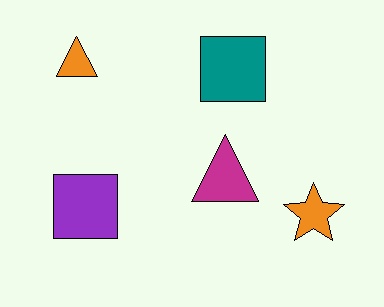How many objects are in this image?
There are 5 objects.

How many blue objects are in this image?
There are no blue objects.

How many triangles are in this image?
There are 2 triangles.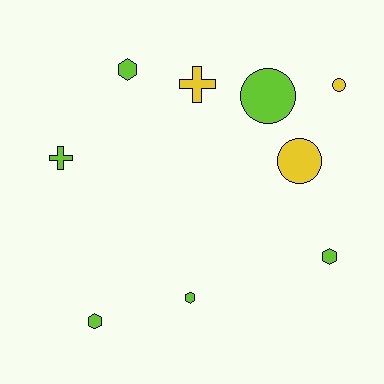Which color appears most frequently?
Lime, with 6 objects.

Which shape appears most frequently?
Hexagon, with 4 objects.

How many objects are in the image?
There are 9 objects.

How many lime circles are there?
There is 1 lime circle.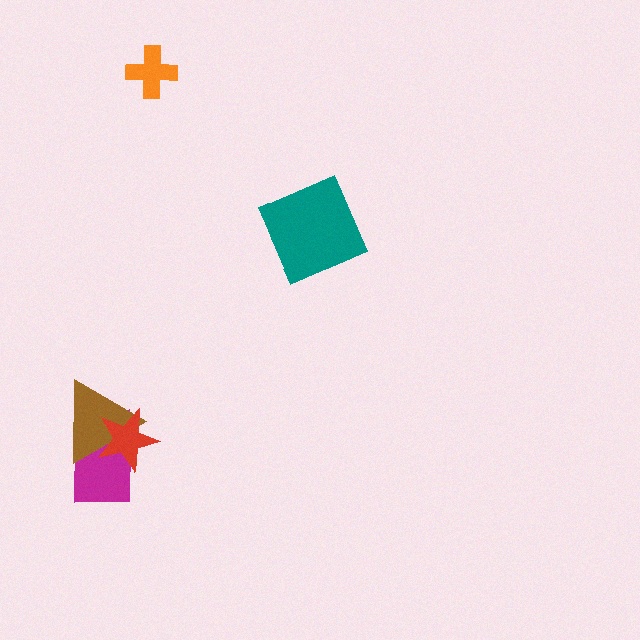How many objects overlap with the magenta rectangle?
2 objects overlap with the magenta rectangle.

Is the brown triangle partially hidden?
Yes, it is partially covered by another shape.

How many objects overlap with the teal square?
0 objects overlap with the teal square.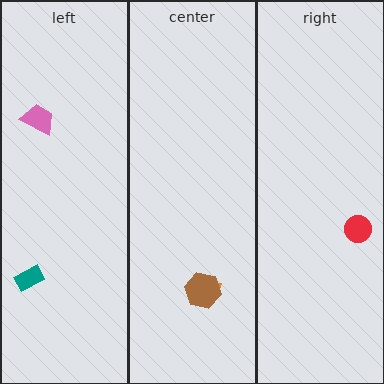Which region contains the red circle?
The right region.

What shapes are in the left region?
The pink trapezoid, the teal rectangle.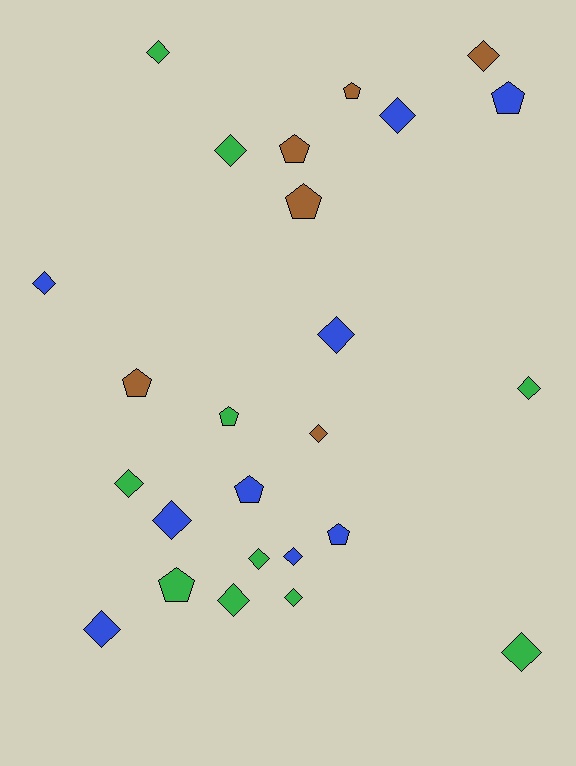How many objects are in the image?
There are 25 objects.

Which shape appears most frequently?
Diamond, with 16 objects.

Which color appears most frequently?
Green, with 10 objects.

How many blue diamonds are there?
There are 6 blue diamonds.